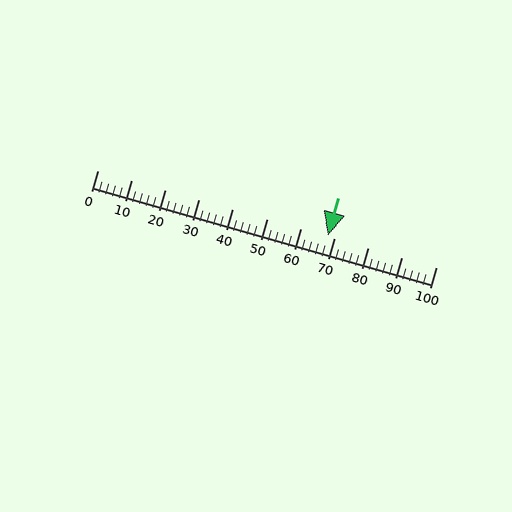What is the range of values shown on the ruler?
The ruler shows values from 0 to 100.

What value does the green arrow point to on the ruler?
The green arrow points to approximately 68.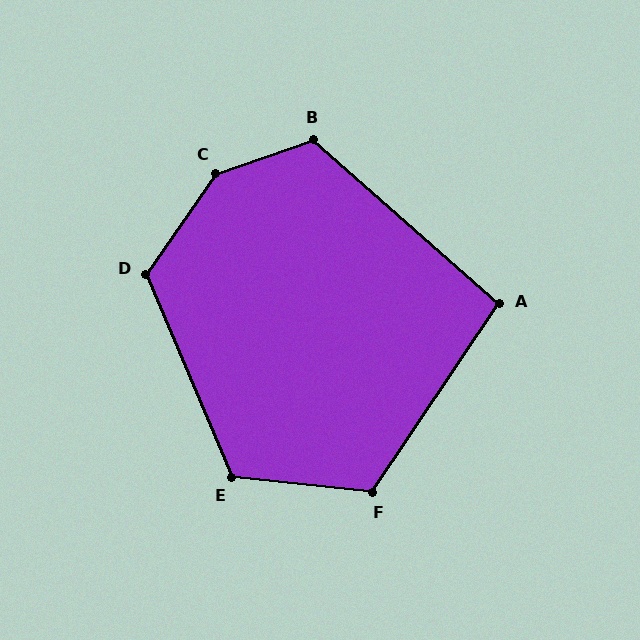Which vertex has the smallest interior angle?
A, at approximately 97 degrees.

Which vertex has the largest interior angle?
C, at approximately 143 degrees.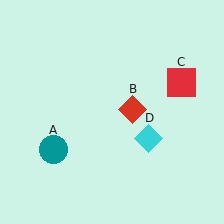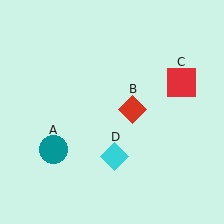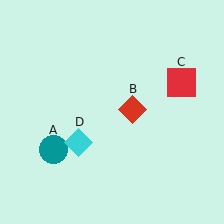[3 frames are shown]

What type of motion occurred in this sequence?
The cyan diamond (object D) rotated clockwise around the center of the scene.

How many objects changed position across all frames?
1 object changed position: cyan diamond (object D).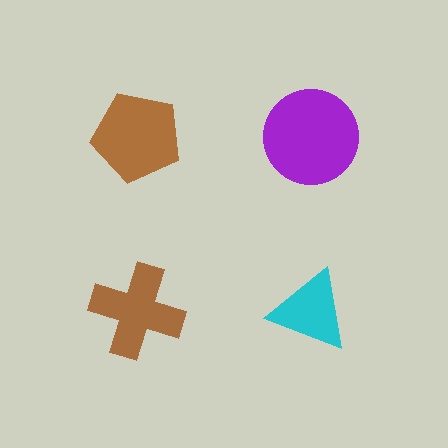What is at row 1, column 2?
A purple circle.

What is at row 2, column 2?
A cyan triangle.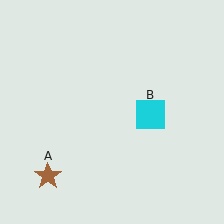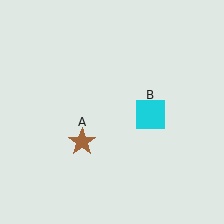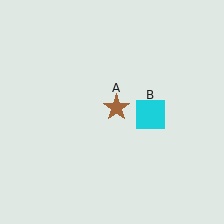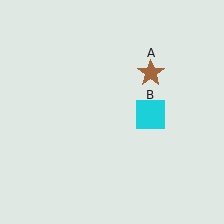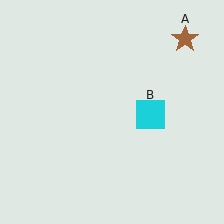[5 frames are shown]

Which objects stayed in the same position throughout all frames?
Cyan square (object B) remained stationary.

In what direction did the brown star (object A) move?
The brown star (object A) moved up and to the right.